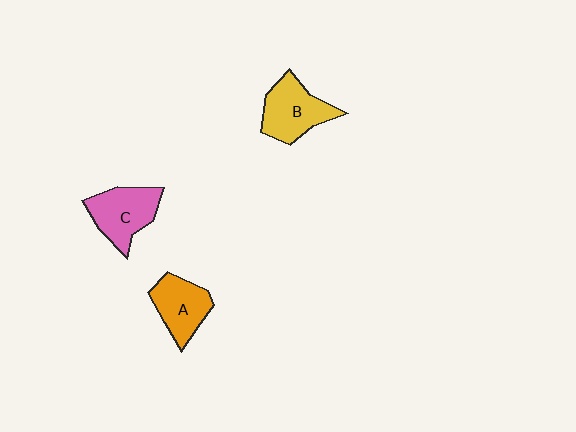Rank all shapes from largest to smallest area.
From largest to smallest: B (yellow), C (pink), A (orange).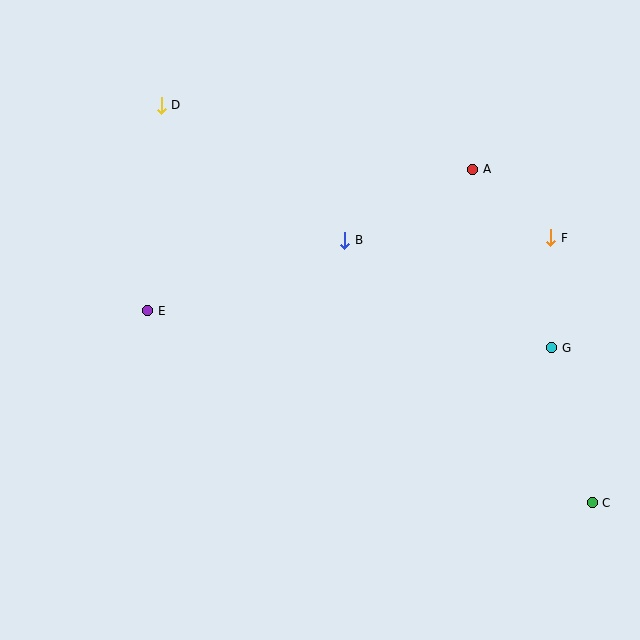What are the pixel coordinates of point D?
Point D is at (161, 105).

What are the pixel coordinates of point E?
Point E is at (148, 311).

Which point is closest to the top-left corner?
Point D is closest to the top-left corner.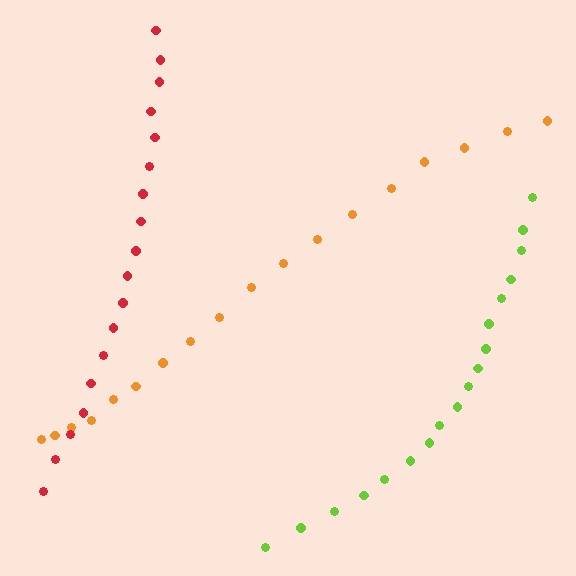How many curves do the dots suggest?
There are 3 distinct paths.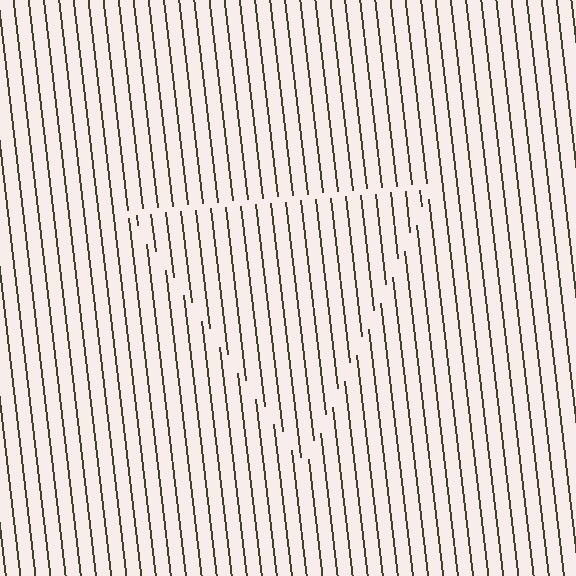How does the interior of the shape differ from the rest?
The interior of the shape contains the same grating, shifted by half a period — the contour is defined by the phase discontinuity where line-ends from the inner and outer gratings abut.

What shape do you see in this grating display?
An illusory triangle. The interior of the shape contains the same grating, shifted by half a period — the contour is defined by the phase discontinuity where line-ends from the inner and outer gratings abut.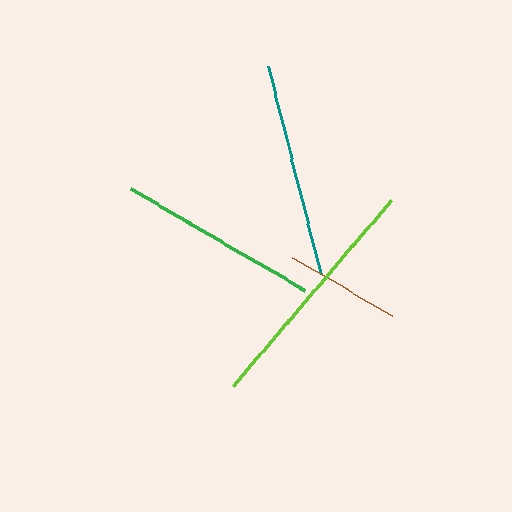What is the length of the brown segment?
The brown segment is approximately 116 pixels long.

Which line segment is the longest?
The lime line is the longest at approximately 244 pixels.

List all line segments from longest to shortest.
From longest to shortest: lime, teal, green, brown.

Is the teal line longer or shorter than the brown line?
The teal line is longer than the brown line.